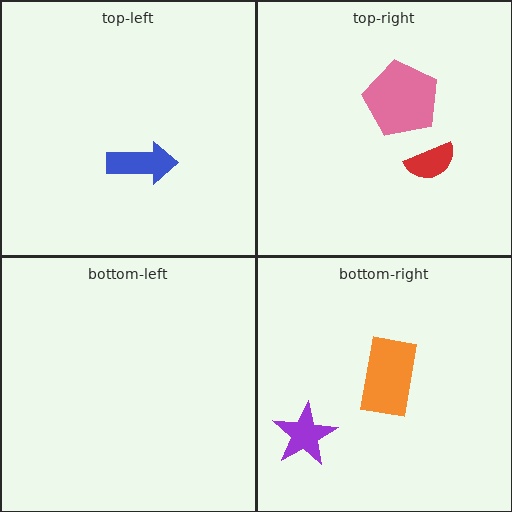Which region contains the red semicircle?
The top-right region.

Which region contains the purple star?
The bottom-right region.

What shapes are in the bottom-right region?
The purple star, the orange rectangle.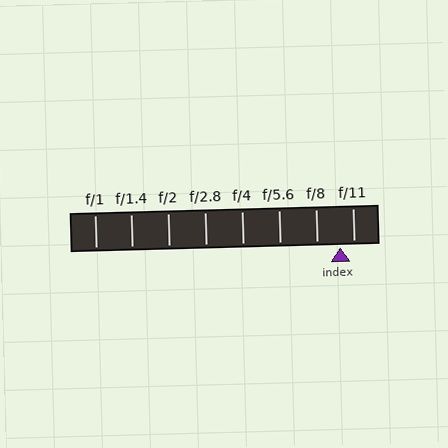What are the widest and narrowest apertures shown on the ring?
The widest aperture shown is f/1 and the narrowest is f/11.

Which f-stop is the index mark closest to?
The index mark is closest to f/11.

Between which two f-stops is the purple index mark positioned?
The index mark is between f/8 and f/11.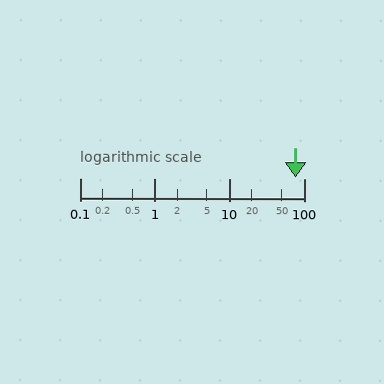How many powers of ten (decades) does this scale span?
The scale spans 3 decades, from 0.1 to 100.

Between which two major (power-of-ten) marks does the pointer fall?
The pointer is between 10 and 100.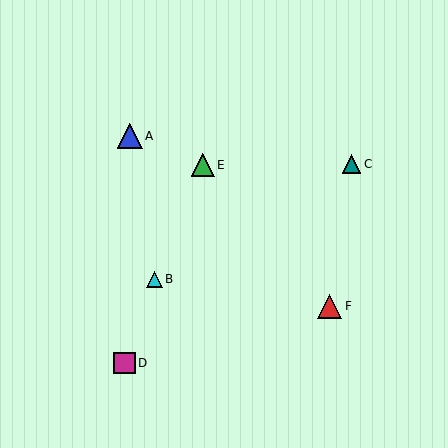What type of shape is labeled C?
Shape C is a teal triangle.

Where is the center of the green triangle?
The center of the green triangle is at (203, 165).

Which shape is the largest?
The blue triangle (labeled A) is the largest.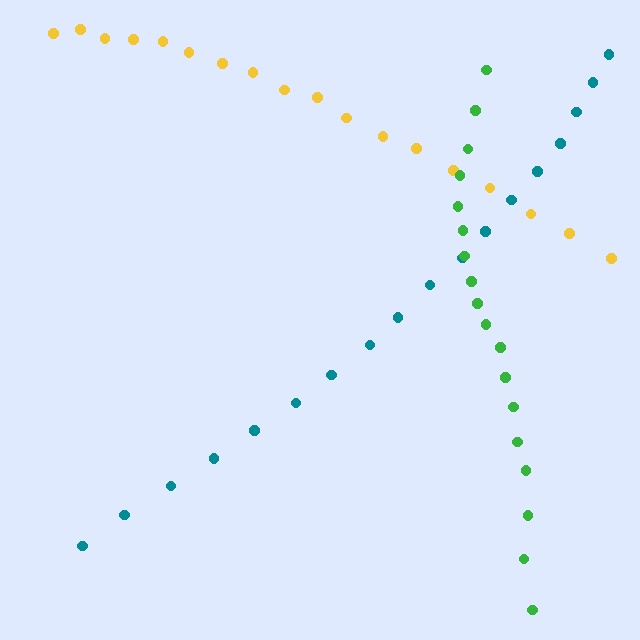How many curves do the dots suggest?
There are 3 distinct paths.